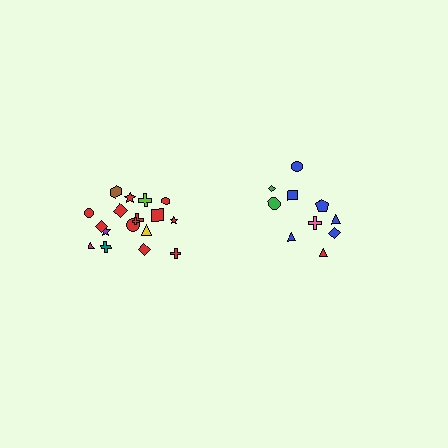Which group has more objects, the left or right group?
The left group.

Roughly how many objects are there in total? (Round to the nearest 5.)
Roughly 30 objects in total.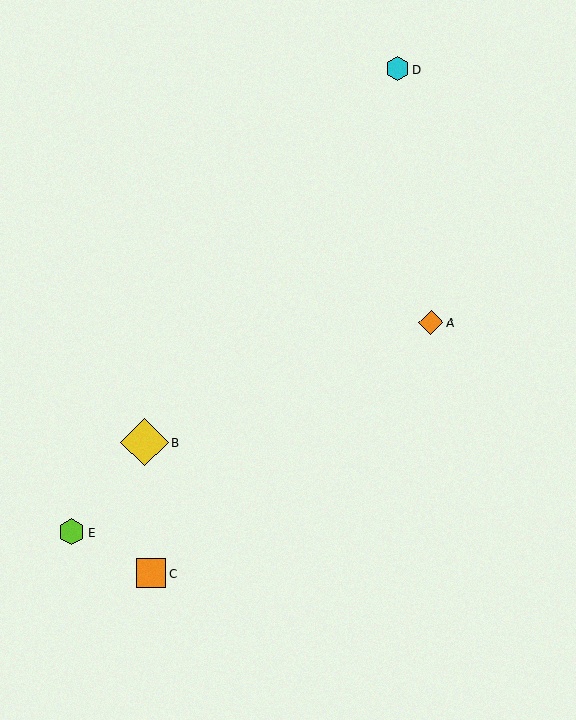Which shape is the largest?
The yellow diamond (labeled B) is the largest.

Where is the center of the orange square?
The center of the orange square is at (152, 573).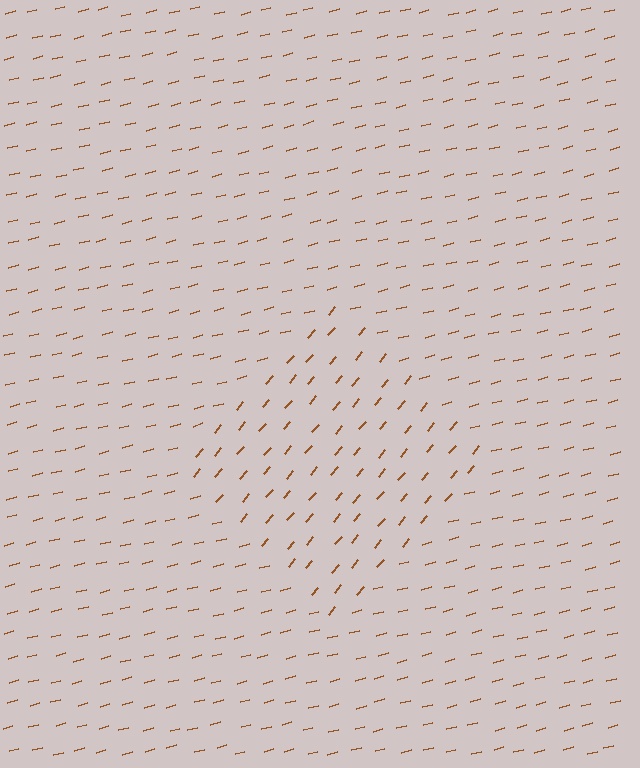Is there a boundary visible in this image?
Yes, there is a texture boundary formed by a change in line orientation.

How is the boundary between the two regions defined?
The boundary is defined purely by a change in line orientation (approximately 35 degrees difference). All lines are the same color and thickness.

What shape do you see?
I see a diamond.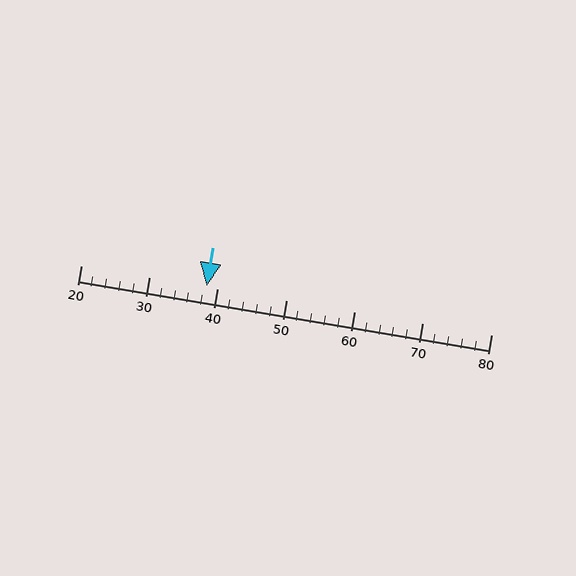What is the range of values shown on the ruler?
The ruler shows values from 20 to 80.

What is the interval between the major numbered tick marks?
The major tick marks are spaced 10 units apart.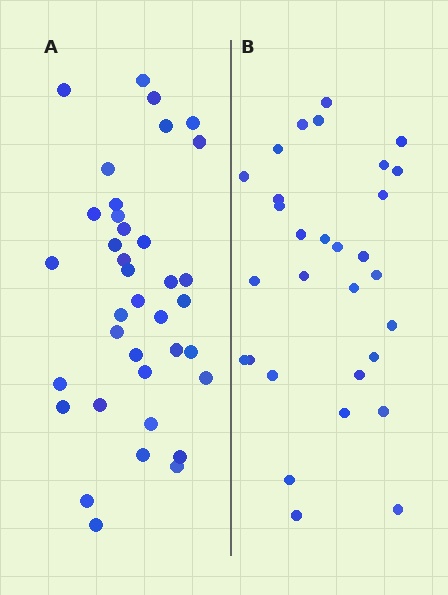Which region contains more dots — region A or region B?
Region A (the left region) has more dots.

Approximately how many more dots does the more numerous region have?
Region A has roughly 8 or so more dots than region B.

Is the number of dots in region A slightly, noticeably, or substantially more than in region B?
Region A has only slightly more — the two regions are fairly close. The ratio is roughly 1.2 to 1.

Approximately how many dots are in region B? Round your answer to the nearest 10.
About 30 dots.